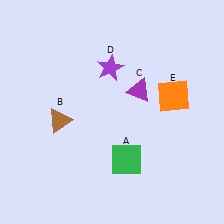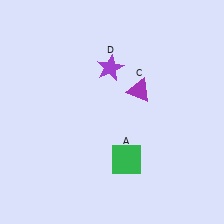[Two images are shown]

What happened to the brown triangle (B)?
The brown triangle (B) was removed in Image 2. It was in the bottom-left area of Image 1.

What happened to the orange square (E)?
The orange square (E) was removed in Image 2. It was in the top-right area of Image 1.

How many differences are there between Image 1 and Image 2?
There are 2 differences between the two images.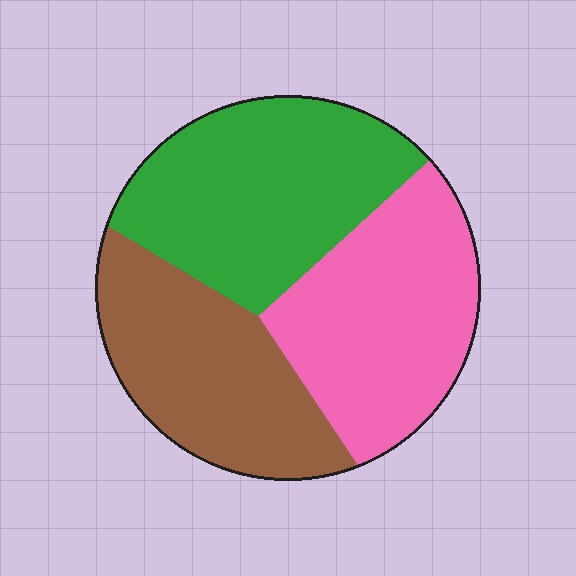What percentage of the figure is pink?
Pink covers around 35% of the figure.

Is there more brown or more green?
Green.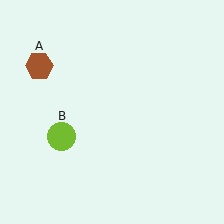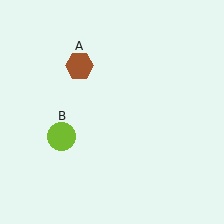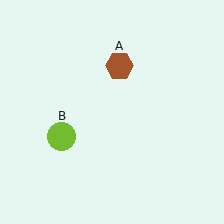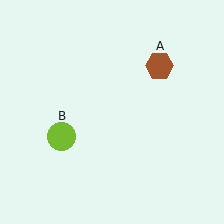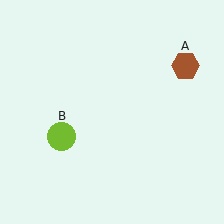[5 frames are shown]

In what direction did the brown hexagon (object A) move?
The brown hexagon (object A) moved right.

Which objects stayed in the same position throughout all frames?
Lime circle (object B) remained stationary.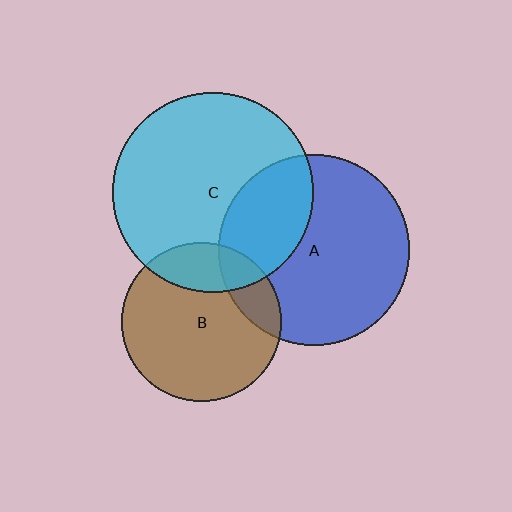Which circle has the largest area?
Circle C (cyan).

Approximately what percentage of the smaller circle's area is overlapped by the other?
Approximately 30%.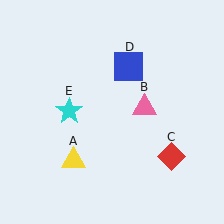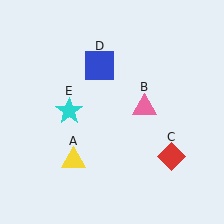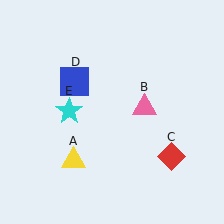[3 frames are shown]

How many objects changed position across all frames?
1 object changed position: blue square (object D).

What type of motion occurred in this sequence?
The blue square (object D) rotated counterclockwise around the center of the scene.